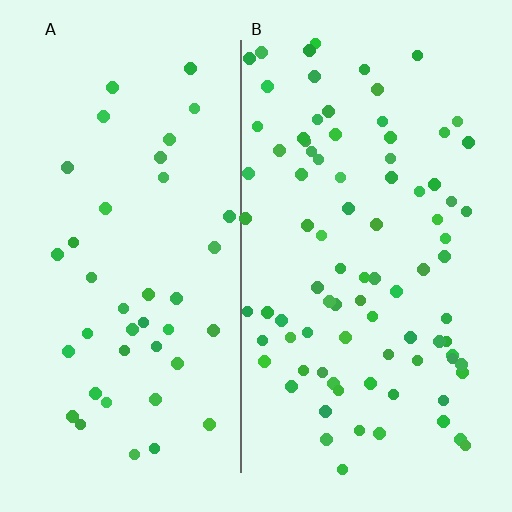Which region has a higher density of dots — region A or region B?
B (the right).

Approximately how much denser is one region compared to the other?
Approximately 2.1× — region B over region A.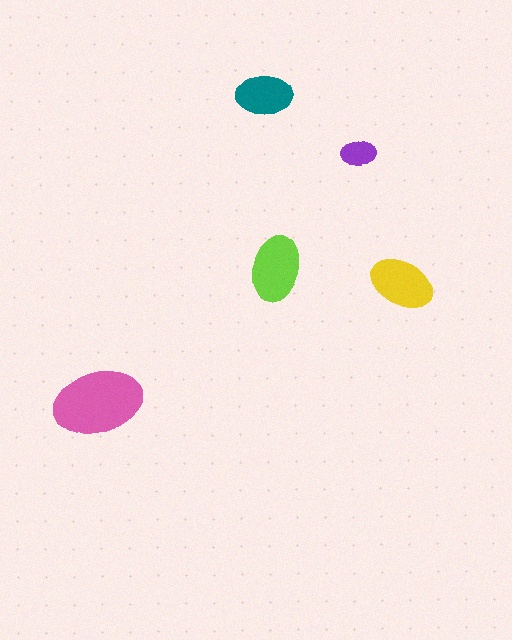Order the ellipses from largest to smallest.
the pink one, the lime one, the yellow one, the teal one, the purple one.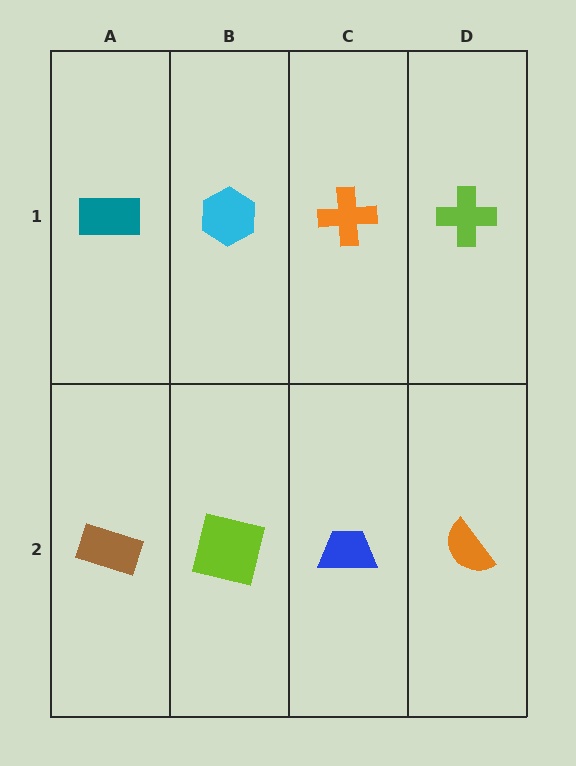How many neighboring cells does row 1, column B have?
3.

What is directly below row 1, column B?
A lime square.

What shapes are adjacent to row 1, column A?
A brown rectangle (row 2, column A), a cyan hexagon (row 1, column B).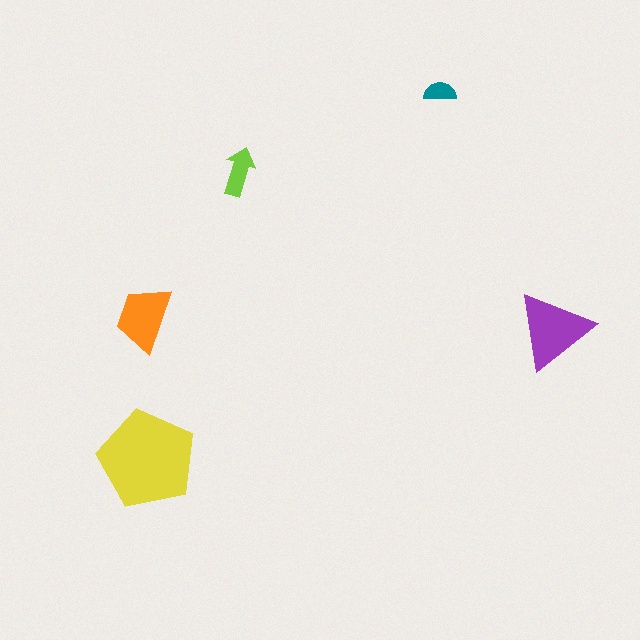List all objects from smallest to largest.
The teal semicircle, the lime arrow, the orange trapezoid, the purple triangle, the yellow pentagon.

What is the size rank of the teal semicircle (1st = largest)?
5th.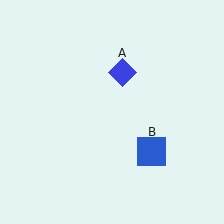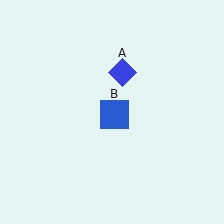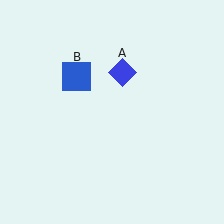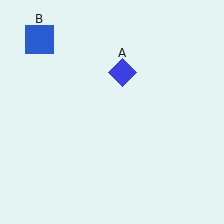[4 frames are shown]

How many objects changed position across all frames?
1 object changed position: blue square (object B).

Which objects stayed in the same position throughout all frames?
Blue diamond (object A) remained stationary.